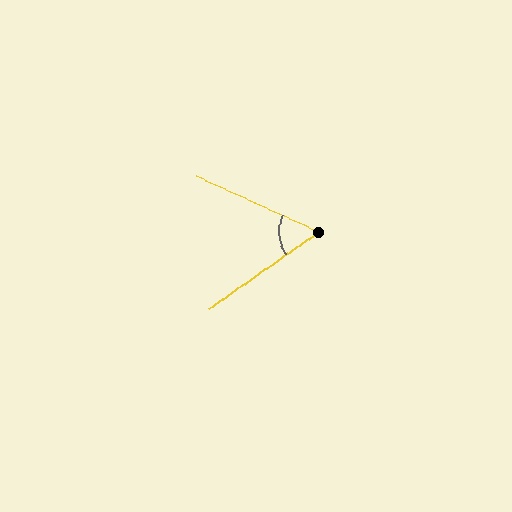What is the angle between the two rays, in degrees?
Approximately 60 degrees.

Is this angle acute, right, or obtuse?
It is acute.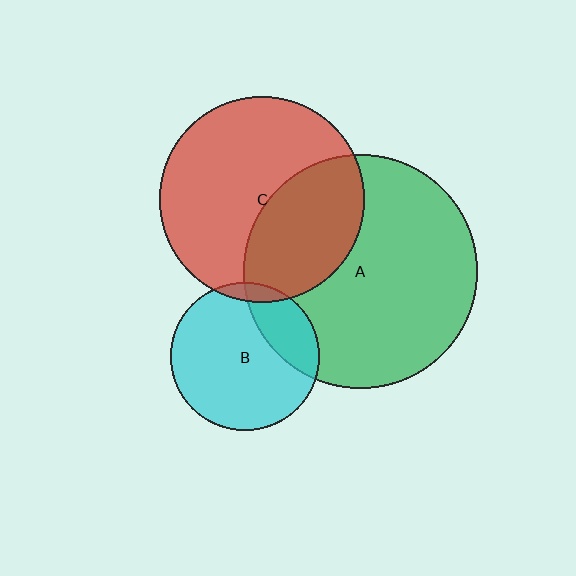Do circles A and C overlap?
Yes.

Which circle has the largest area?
Circle A (green).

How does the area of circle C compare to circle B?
Approximately 1.9 times.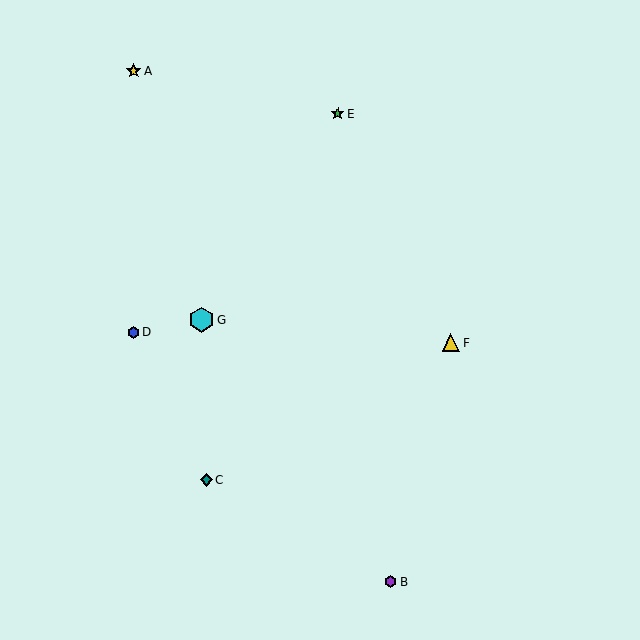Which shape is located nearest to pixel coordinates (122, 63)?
The yellow star (labeled A) at (133, 71) is nearest to that location.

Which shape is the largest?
The cyan hexagon (labeled G) is the largest.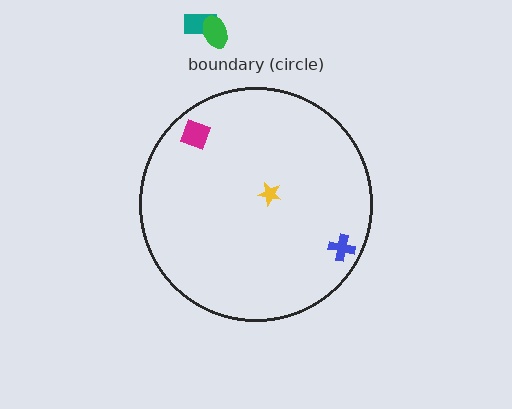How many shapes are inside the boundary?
3 inside, 2 outside.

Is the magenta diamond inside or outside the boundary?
Inside.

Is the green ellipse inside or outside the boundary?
Outside.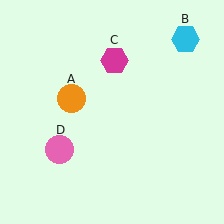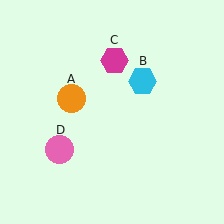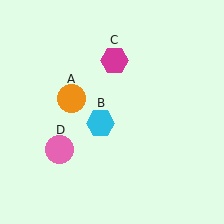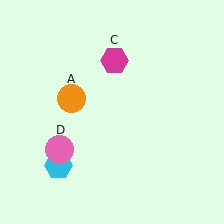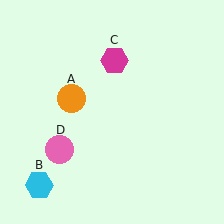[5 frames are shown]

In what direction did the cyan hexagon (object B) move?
The cyan hexagon (object B) moved down and to the left.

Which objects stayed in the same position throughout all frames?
Orange circle (object A) and magenta hexagon (object C) and pink circle (object D) remained stationary.